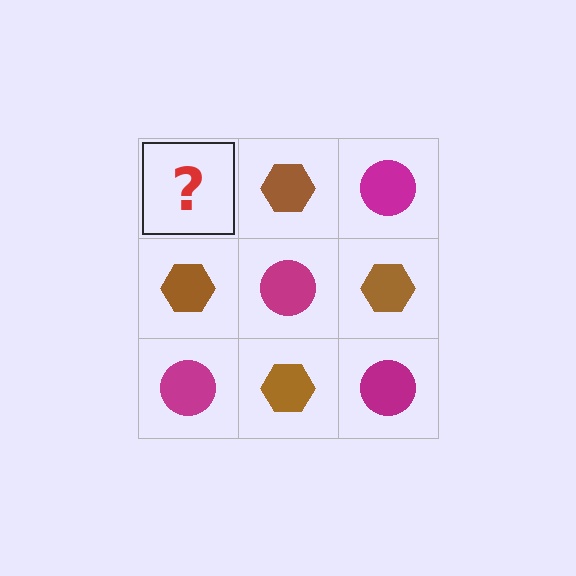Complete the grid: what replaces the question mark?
The question mark should be replaced with a magenta circle.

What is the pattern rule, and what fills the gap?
The rule is that it alternates magenta circle and brown hexagon in a checkerboard pattern. The gap should be filled with a magenta circle.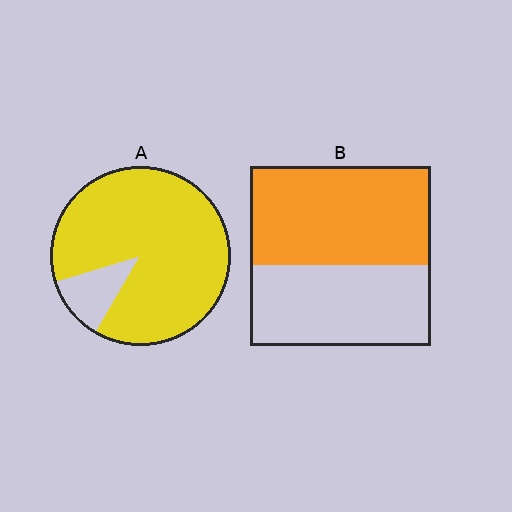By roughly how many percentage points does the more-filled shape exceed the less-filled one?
By roughly 35 percentage points (A over B).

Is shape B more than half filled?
Yes.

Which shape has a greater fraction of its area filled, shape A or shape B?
Shape A.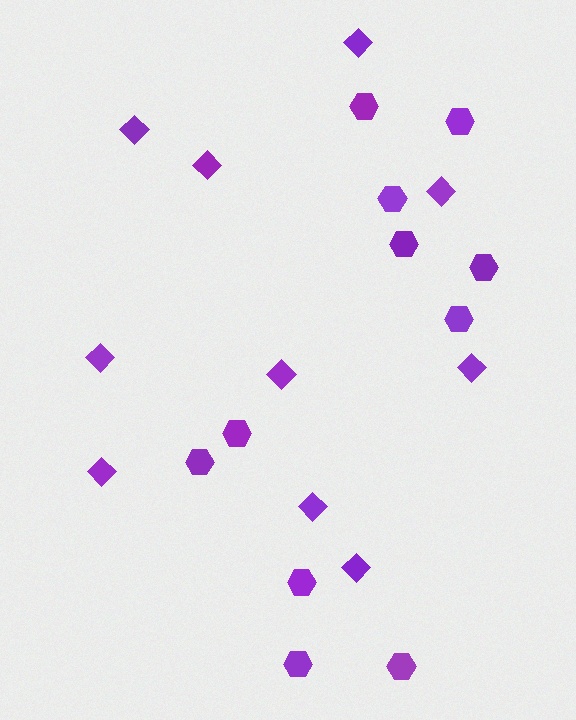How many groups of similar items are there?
There are 2 groups: one group of hexagons (11) and one group of diamonds (10).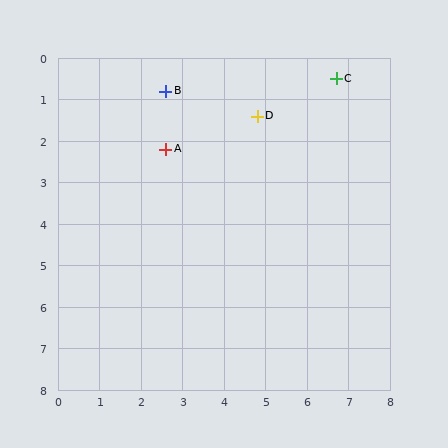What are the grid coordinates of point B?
Point B is at approximately (2.6, 0.8).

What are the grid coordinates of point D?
Point D is at approximately (4.8, 1.4).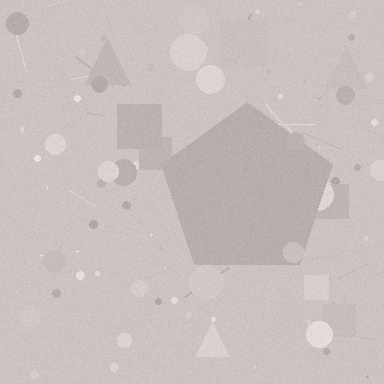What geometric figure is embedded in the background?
A pentagon is embedded in the background.